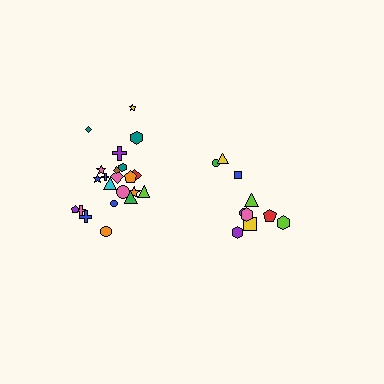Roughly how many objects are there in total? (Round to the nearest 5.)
Roughly 30 objects in total.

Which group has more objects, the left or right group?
The left group.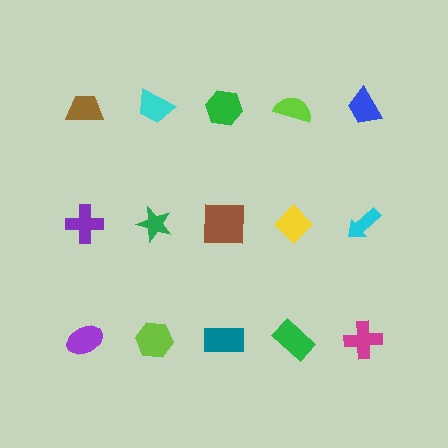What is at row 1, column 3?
A green hexagon.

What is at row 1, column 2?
A cyan trapezoid.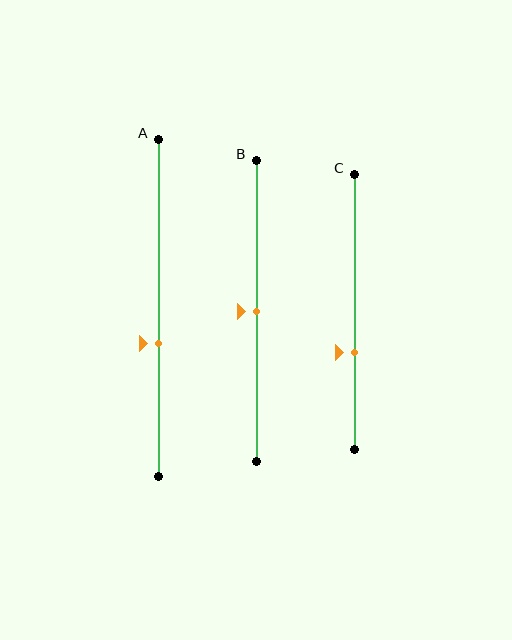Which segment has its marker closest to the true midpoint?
Segment B has its marker closest to the true midpoint.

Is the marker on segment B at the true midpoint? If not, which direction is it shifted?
Yes, the marker on segment B is at the true midpoint.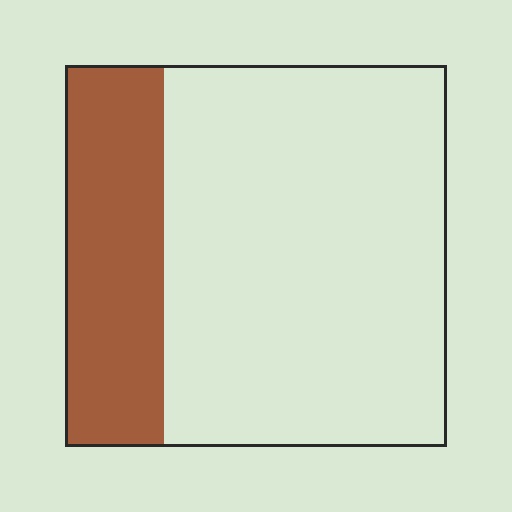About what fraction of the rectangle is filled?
About one quarter (1/4).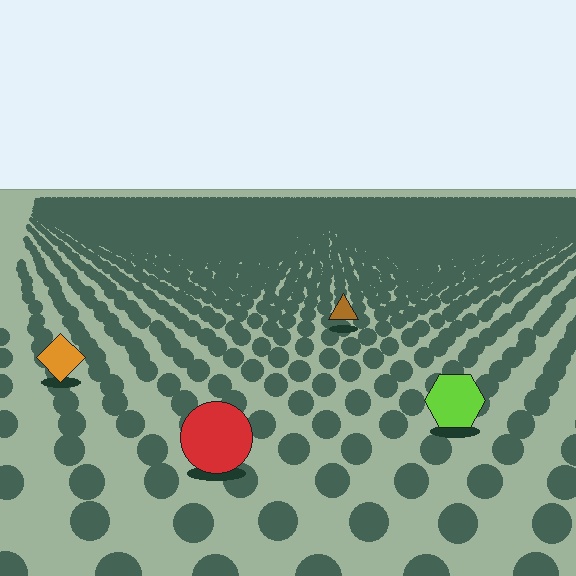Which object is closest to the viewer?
The red circle is closest. The texture marks near it are larger and more spread out.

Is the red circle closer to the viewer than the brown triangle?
Yes. The red circle is closer — you can tell from the texture gradient: the ground texture is coarser near it.